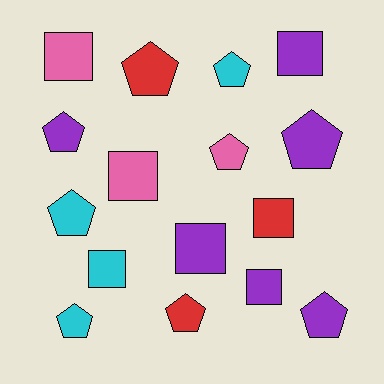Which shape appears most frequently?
Pentagon, with 9 objects.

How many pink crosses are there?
There are no pink crosses.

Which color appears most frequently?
Purple, with 6 objects.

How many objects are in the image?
There are 16 objects.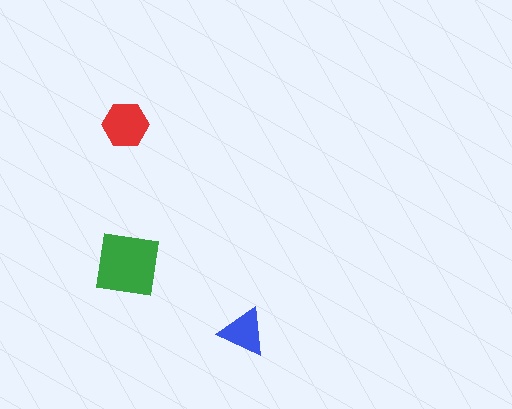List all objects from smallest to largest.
The blue triangle, the red hexagon, the green square.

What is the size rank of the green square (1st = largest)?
1st.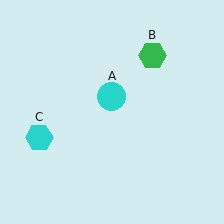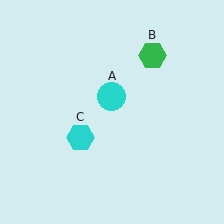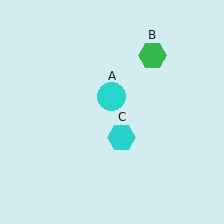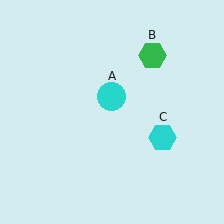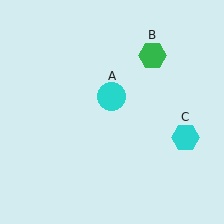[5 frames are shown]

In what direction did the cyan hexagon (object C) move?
The cyan hexagon (object C) moved right.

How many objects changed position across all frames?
1 object changed position: cyan hexagon (object C).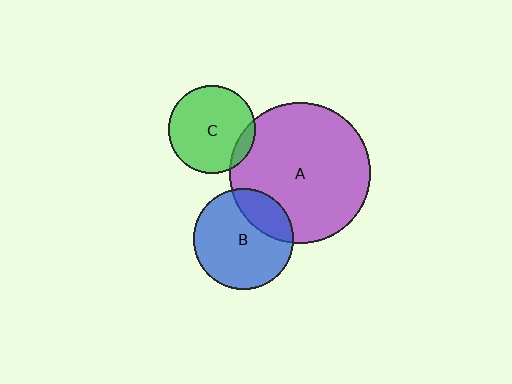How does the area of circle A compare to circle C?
Approximately 2.6 times.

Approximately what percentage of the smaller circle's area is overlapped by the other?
Approximately 10%.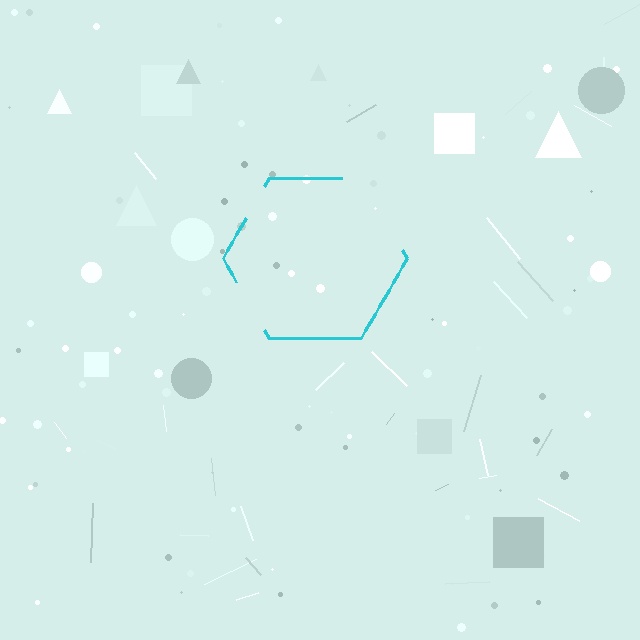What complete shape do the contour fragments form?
The contour fragments form a hexagon.